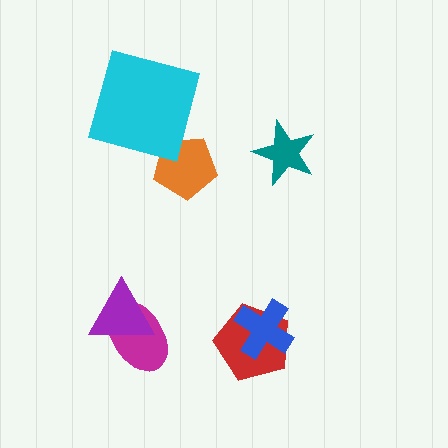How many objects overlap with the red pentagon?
1 object overlaps with the red pentagon.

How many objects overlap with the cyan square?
0 objects overlap with the cyan square.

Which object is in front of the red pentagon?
The blue cross is in front of the red pentagon.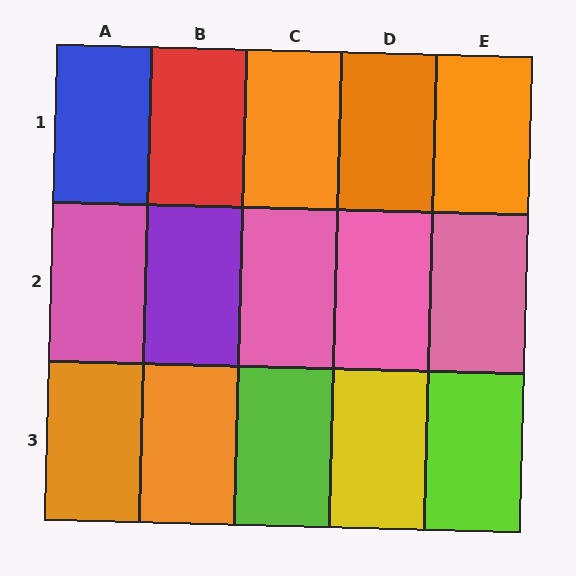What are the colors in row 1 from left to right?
Blue, red, orange, orange, orange.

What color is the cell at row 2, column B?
Purple.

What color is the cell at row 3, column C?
Lime.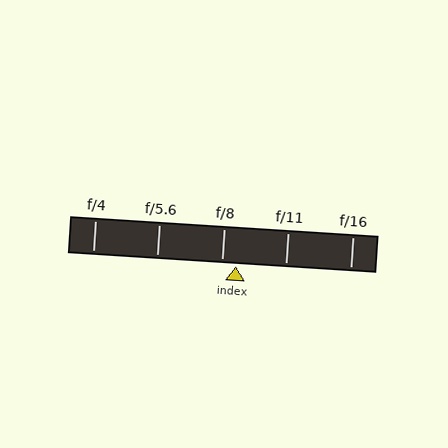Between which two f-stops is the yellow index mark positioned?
The index mark is between f/8 and f/11.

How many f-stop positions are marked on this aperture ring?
There are 5 f-stop positions marked.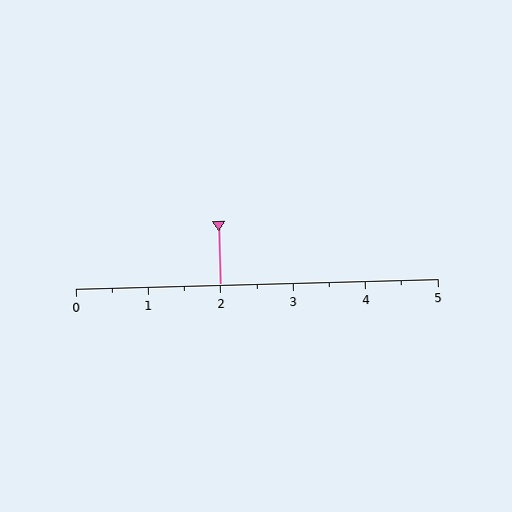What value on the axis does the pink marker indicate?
The marker indicates approximately 2.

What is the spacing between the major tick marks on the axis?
The major ticks are spaced 1 apart.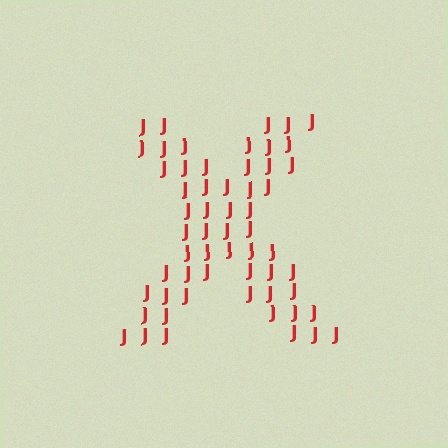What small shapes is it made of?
It is made of small letter J's.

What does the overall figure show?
The overall figure shows the letter X.